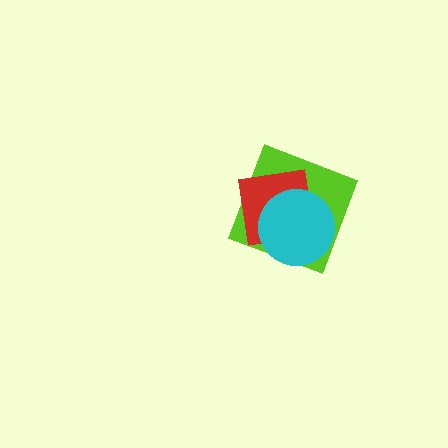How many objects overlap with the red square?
2 objects overlap with the red square.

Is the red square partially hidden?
Yes, it is partially covered by another shape.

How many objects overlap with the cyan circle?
2 objects overlap with the cyan circle.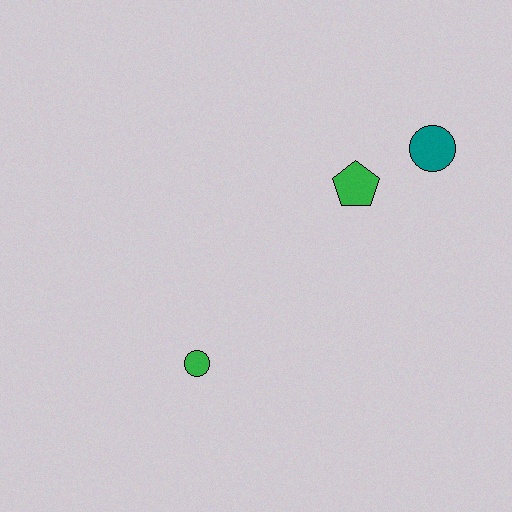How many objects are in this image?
There are 3 objects.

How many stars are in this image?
There are no stars.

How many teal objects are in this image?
There is 1 teal object.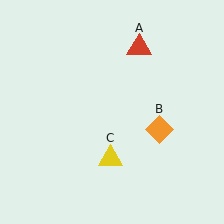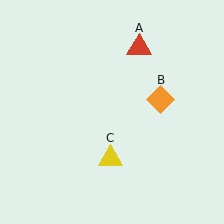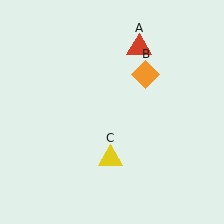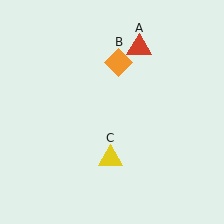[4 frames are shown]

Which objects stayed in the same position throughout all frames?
Red triangle (object A) and yellow triangle (object C) remained stationary.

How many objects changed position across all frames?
1 object changed position: orange diamond (object B).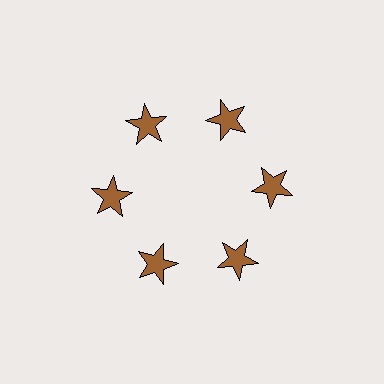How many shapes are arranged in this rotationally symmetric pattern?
There are 6 shapes, arranged in 6 groups of 1.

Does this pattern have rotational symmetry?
Yes, this pattern has 6-fold rotational symmetry. It looks the same after rotating 60 degrees around the center.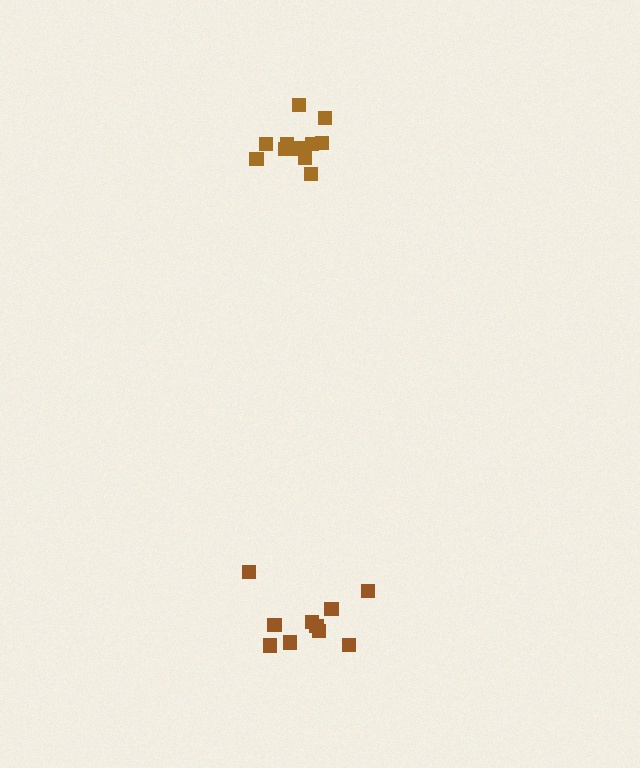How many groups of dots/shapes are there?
There are 2 groups.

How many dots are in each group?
Group 1: 10 dots, Group 2: 12 dots (22 total).